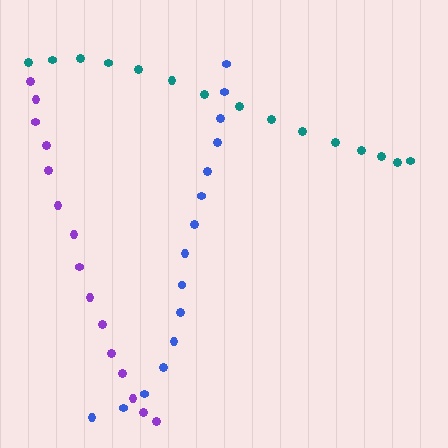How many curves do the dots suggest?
There are 3 distinct paths.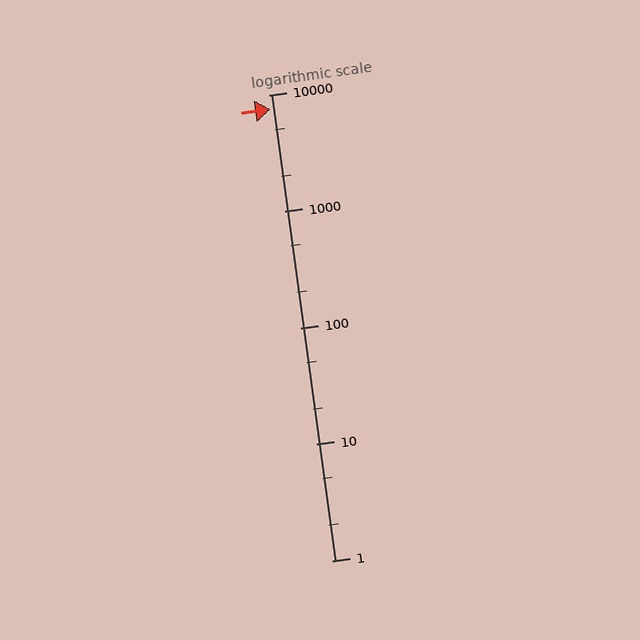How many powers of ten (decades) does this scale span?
The scale spans 4 decades, from 1 to 10000.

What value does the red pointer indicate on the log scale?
The pointer indicates approximately 7500.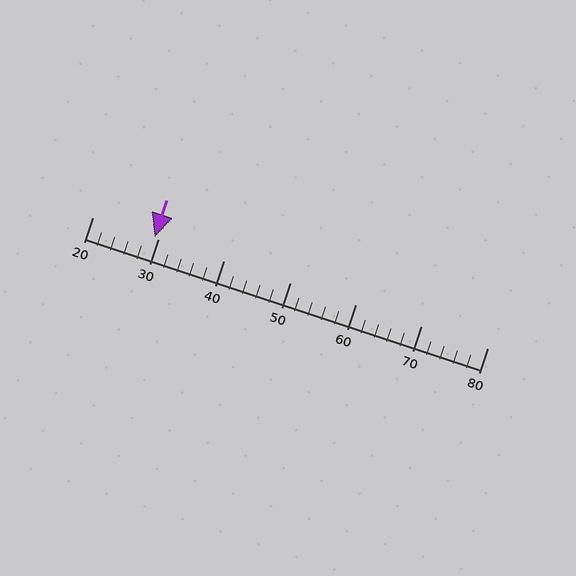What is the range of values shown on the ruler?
The ruler shows values from 20 to 80.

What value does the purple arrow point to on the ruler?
The purple arrow points to approximately 29.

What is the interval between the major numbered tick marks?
The major tick marks are spaced 10 units apart.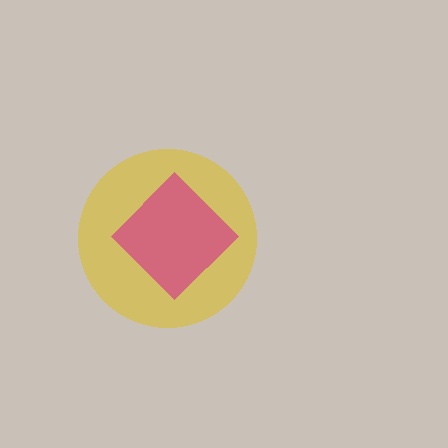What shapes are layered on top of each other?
The layered shapes are: a yellow circle, a magenta diamond.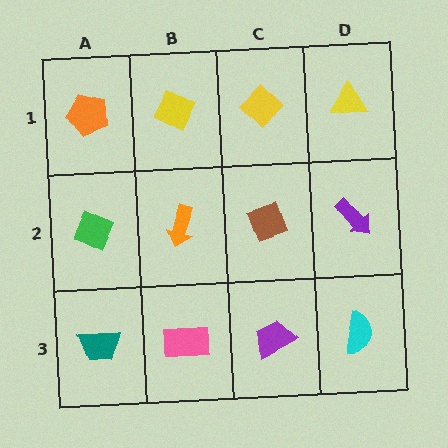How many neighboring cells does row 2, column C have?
4.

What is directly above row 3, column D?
A purple arrow.